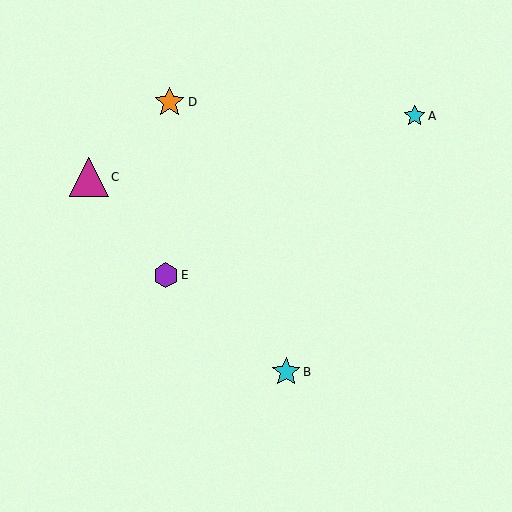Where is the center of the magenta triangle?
The center of the magenta triangle is at (89, 177).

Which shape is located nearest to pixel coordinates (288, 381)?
The cyan star (labeled B) at (286, 372) is nearest to that location.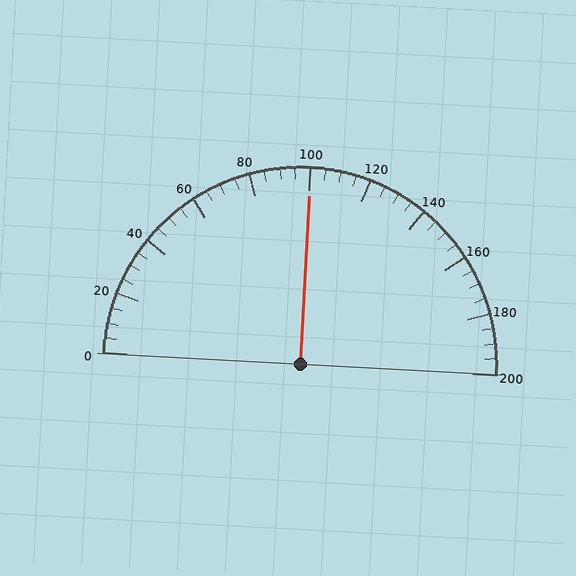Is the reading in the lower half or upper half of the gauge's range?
The reading is in the upper half of the range (0 to 200).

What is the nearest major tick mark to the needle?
The nearest major tick mark is 100.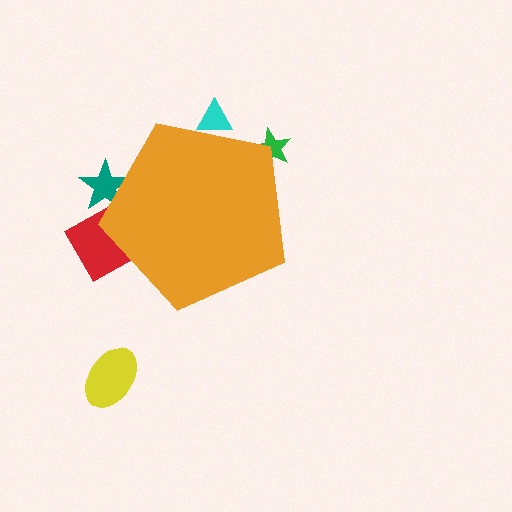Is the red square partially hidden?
Yes, the red square is partially hidden behind the orange pentagon.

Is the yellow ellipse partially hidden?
No, the yellow ellipse is fully visible.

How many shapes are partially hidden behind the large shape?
4 shapes are partially hidden.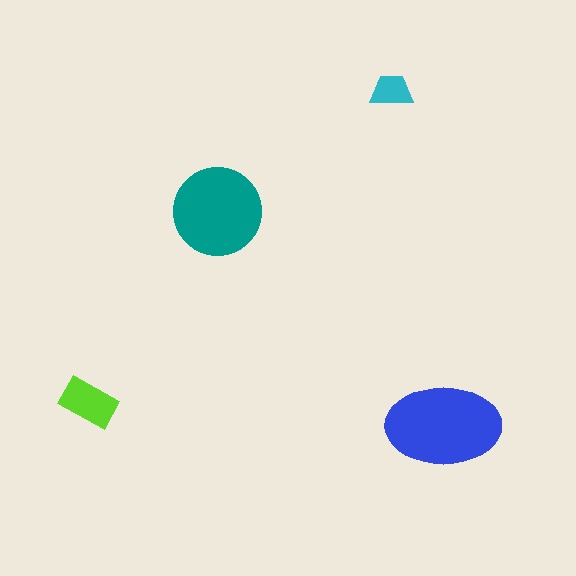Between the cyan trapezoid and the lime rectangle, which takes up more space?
The lime rectangle.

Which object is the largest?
The blue ellipse.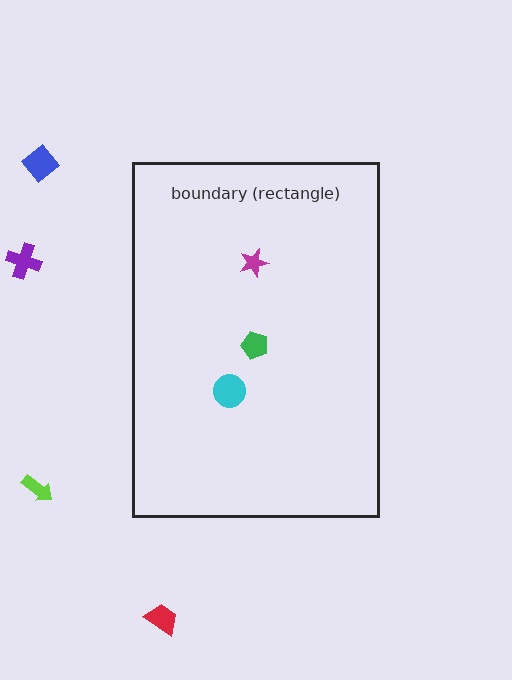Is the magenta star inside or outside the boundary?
Inside.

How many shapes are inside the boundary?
3 inside, 4 outside.